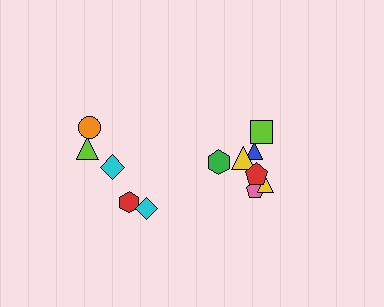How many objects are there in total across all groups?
There are 12 objects.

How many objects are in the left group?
There are 5 objects.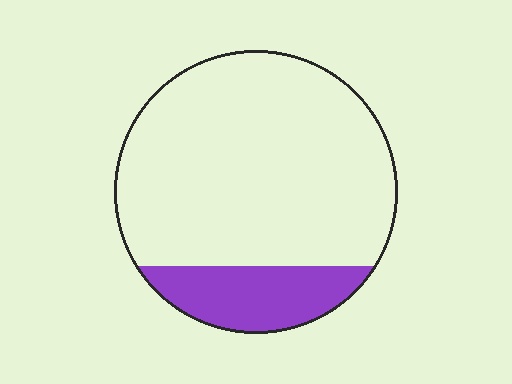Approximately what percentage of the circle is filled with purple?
Approximately 20%.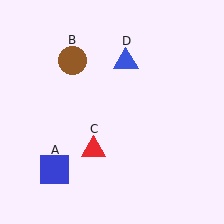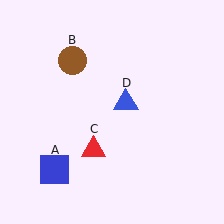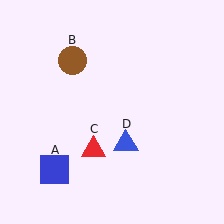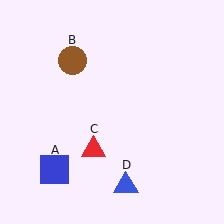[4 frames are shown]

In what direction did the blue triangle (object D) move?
The blue triangle (object D) moved down.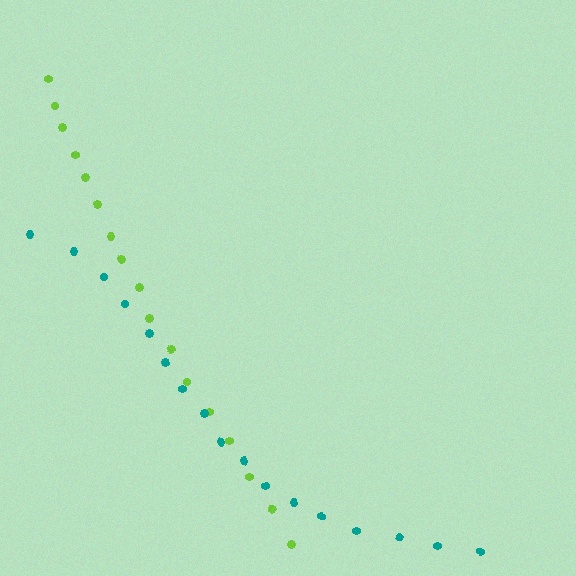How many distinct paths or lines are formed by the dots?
There are 2 distinct paths.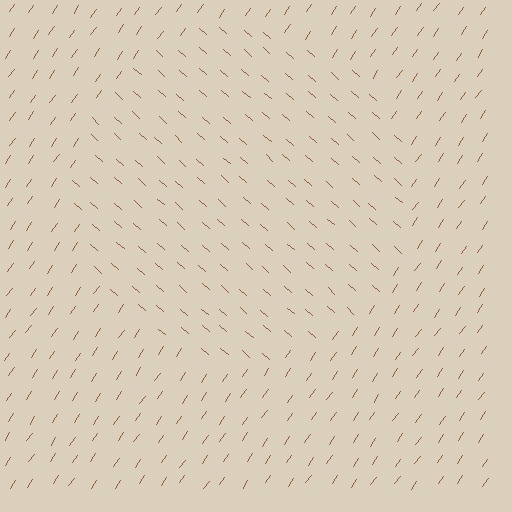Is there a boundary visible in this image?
Yes, there is a texture boundary formed by a change in line orientation.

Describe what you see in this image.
The image is filled with small brown line segments. A circle region in the image has lines oriented differently from the surrounding lines, creating a visible texture boundary.